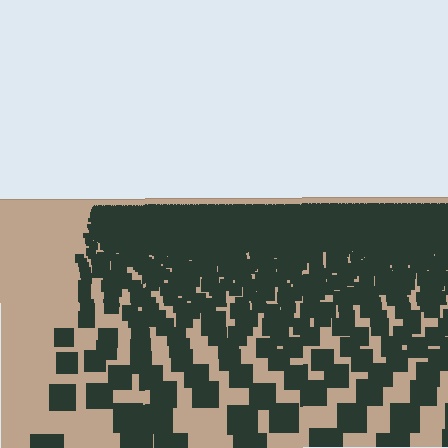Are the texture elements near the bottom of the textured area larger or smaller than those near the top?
Larger. Near the bottom, elements are closer to the viewer and appear at a bigger on-screen size.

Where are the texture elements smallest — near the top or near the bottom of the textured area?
Near the top.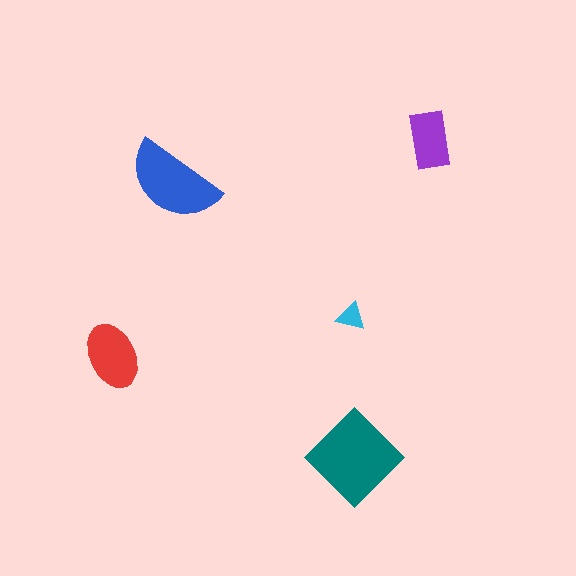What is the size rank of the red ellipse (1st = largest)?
3rd.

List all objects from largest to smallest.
The teal diamond, the blue semicircle, the red ellipse, the purple rectangle, the cyan triangle.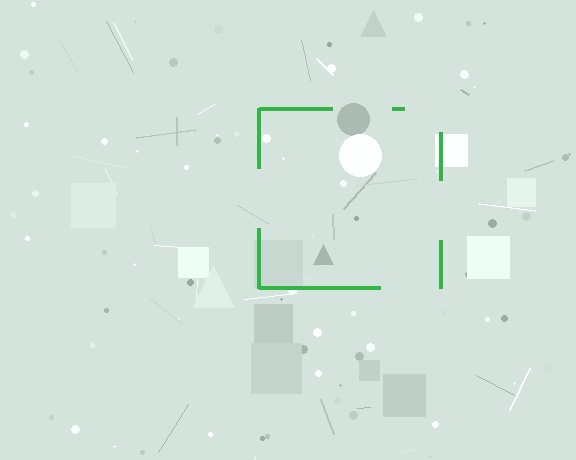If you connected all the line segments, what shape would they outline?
They would outline a square.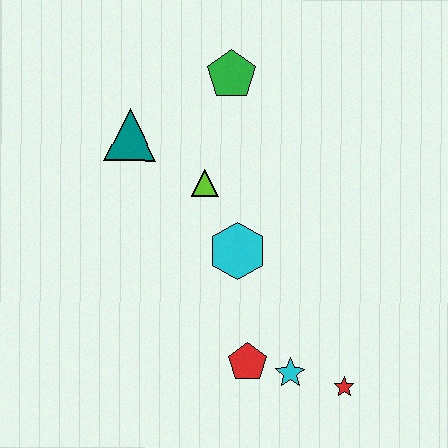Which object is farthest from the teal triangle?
The red star is farthest from the teal triangle.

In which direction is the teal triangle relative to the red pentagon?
The teal triangle is above the red pentagon.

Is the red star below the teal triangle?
Yes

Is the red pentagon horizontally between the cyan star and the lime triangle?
Yes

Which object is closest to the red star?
The cyan star is closest to the red star.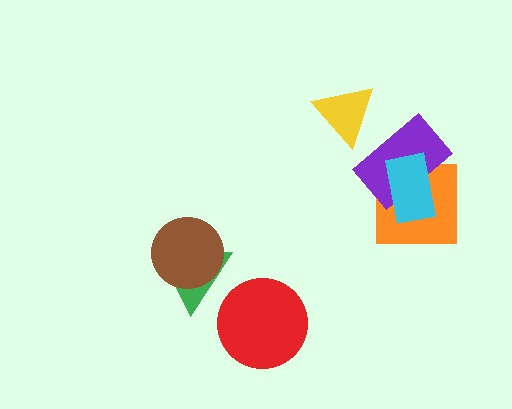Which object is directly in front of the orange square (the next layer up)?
The purple rectangle is directly in front of the orange square.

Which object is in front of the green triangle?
The brown circle is in front of the green triangle.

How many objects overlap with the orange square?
2 objects overlap with the orange square.